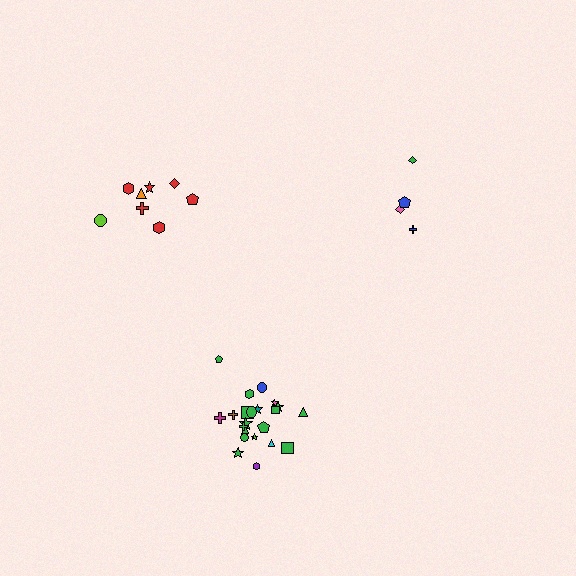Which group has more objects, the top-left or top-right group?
The top-left group.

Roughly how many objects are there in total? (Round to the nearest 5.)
Roughly 35 objects in total.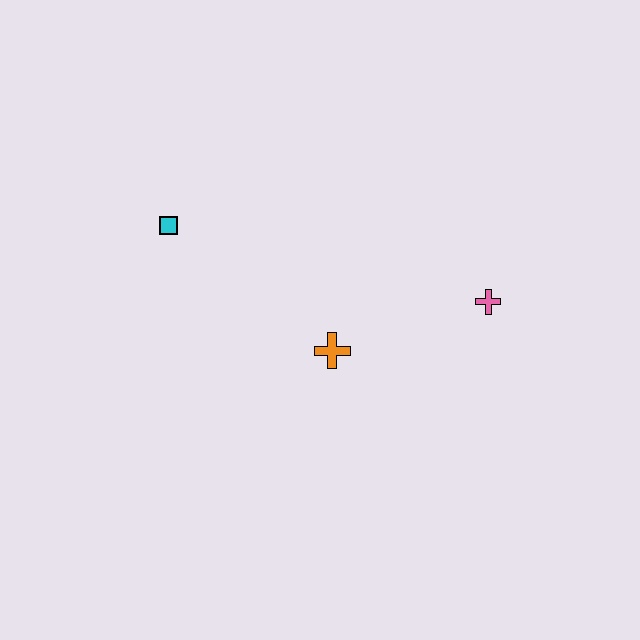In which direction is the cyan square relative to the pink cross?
The cyan square is to the left of the pink cross.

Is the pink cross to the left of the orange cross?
No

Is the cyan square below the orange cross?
No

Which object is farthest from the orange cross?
The cyan square is farthest from the orange cross.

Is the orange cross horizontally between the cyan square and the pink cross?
Yes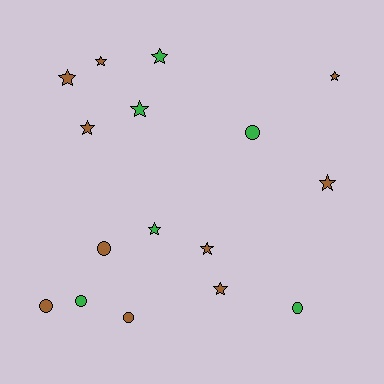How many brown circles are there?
There are 3 brown circles.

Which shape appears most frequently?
Star, with 10 objects.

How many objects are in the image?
There are 16 objects.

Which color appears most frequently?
Brown, with 10 objects.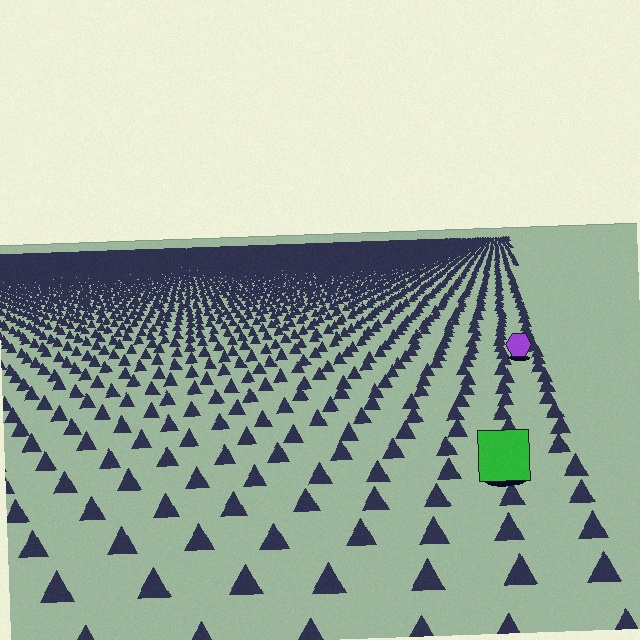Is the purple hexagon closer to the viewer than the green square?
No. The green square is closer — you can tell from the texture gradient: the ground texture is coarser near it.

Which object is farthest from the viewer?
The purple hexagon is farthest from the viewer. It appears smaller and the ground texture around it is denser.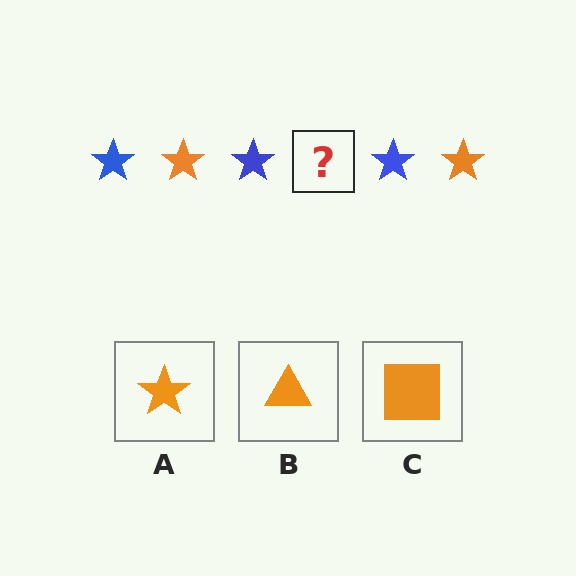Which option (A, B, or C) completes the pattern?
A.